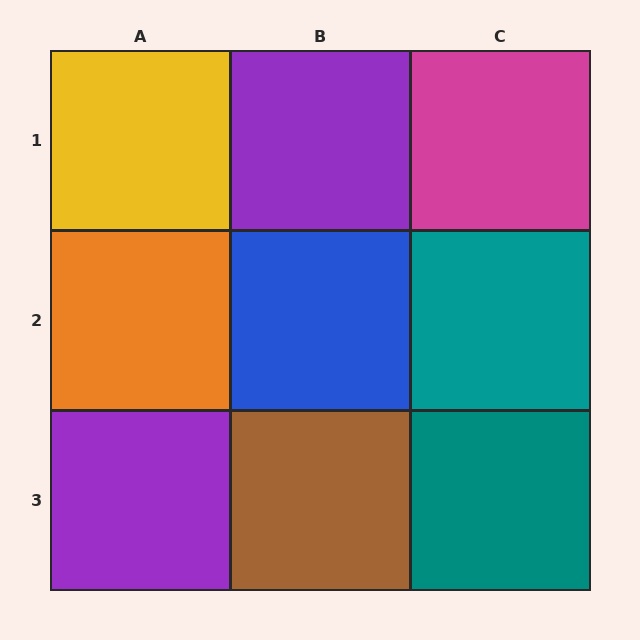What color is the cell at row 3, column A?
Purple.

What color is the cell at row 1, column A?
Yellow.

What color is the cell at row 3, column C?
Teal.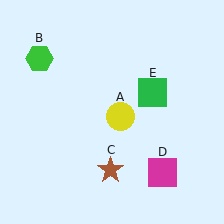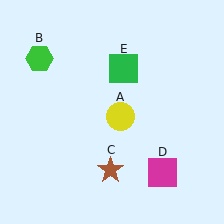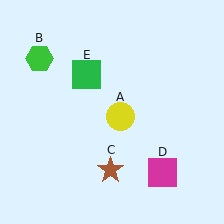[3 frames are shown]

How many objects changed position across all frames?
1 object changed position: green square (object E).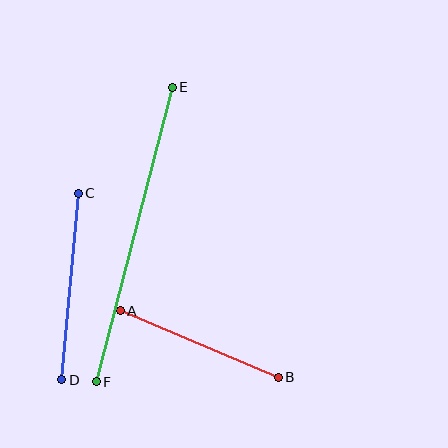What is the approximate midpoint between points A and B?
The midpoint is at approximately (199, 344) pixels.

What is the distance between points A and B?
The distance is approximately 172 pixels.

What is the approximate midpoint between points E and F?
The midpoint is at approximately (134, 234) pixels.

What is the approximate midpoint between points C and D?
The midpoint is at approximately (70, 287) pixels.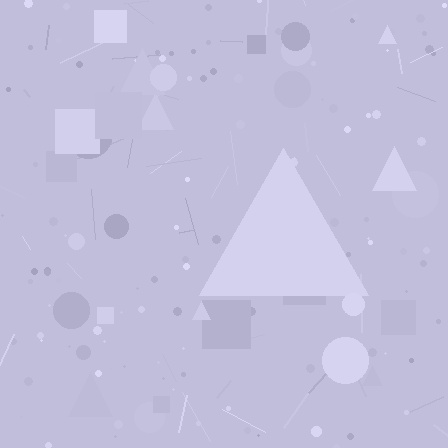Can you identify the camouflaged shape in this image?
The camouflaged shape is a triangle.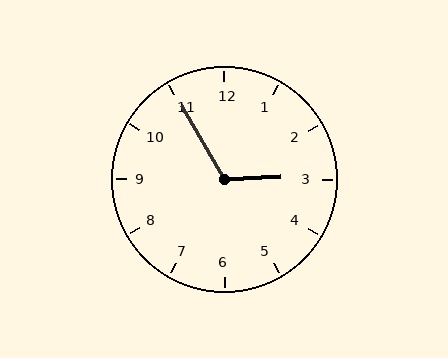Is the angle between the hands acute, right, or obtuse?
It is obtuse.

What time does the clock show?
2:55.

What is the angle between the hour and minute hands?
Approximately 118 degrees.